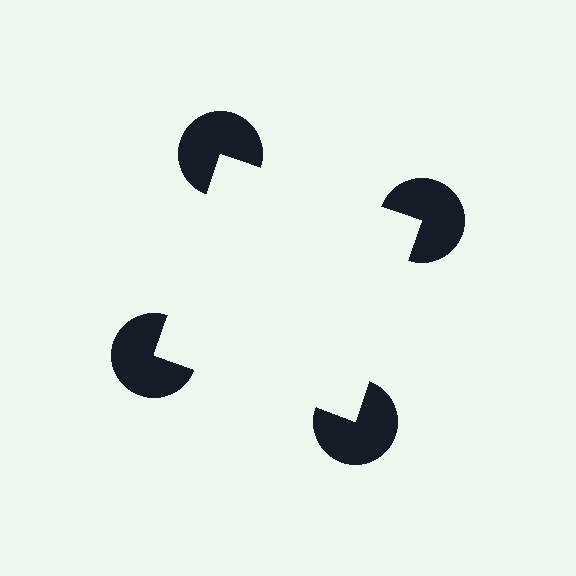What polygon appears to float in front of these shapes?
An illusory square — its edges are inferred from the aligned wedge cuts in the pac-man discs, not physically drawn.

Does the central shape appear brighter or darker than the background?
It typically appears slightly brighter than the background, even though no actual brightness change is drawn.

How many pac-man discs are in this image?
There are 4 — one at each vertex of the illusory square.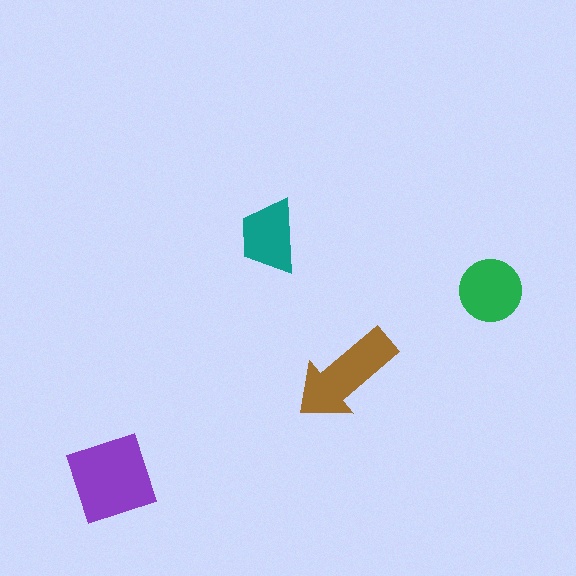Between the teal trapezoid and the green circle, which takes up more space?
The green circle.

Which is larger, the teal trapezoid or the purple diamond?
The purple diamond.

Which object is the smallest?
The teal trapezoid.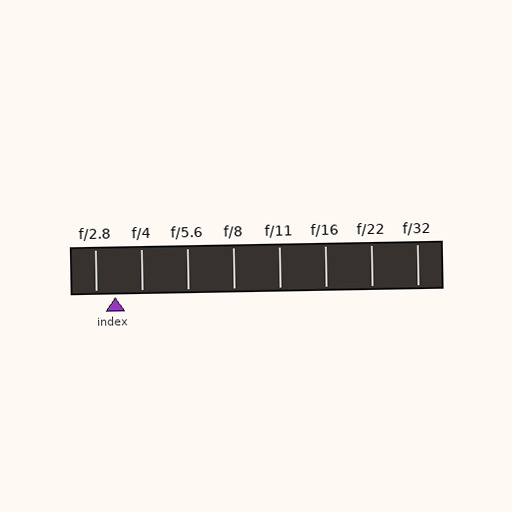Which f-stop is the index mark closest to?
The index mark is closest to f/2.8.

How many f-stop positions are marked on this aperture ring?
There are 8 f-stop positions marked.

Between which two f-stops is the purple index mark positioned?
The index mark is between f/2.8 and f/4.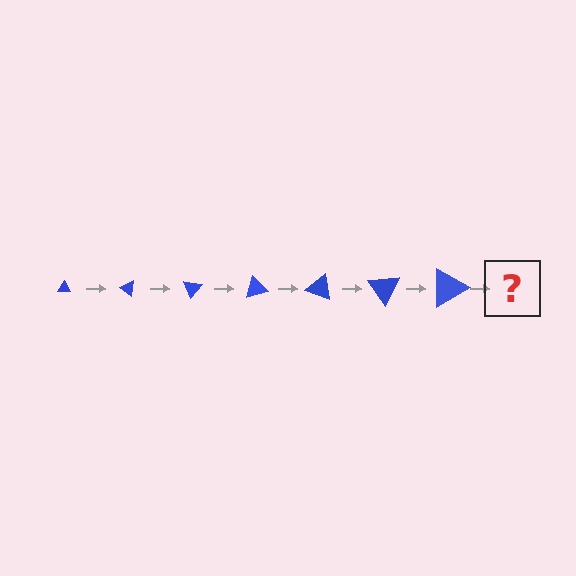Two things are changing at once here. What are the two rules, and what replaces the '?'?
The two rules are that the triangle grows larger each step and it rotates 35 degrees each step. The '?' should be a triangle, larger than the previous one and rotated 245 degrees from the start.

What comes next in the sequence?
The next element should be a triangle, larger than the previous one and rotated 245 degrees from the start.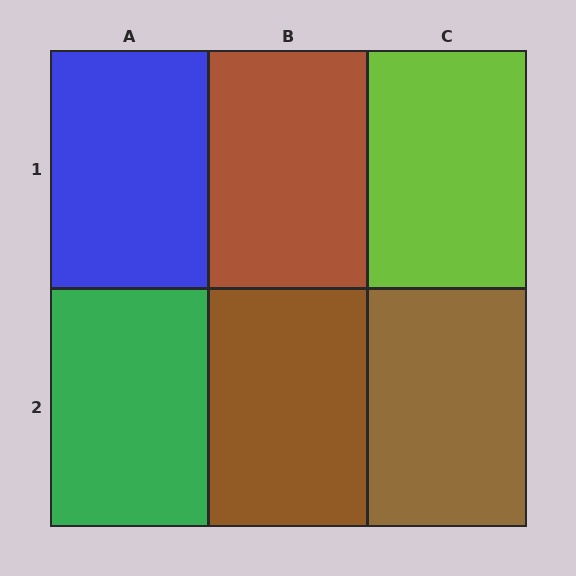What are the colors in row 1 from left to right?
Blue, brown, lime.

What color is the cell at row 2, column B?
Brown.